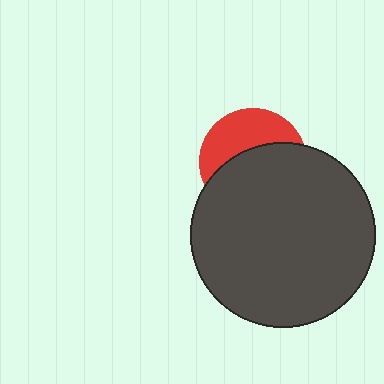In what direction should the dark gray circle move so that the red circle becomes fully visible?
The dark gray circle should move down. That is the shortest direction to clear the overlap and leave the red circle fully visible.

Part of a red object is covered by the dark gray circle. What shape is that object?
It is a circle.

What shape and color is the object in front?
The object in front is a dark gray circle.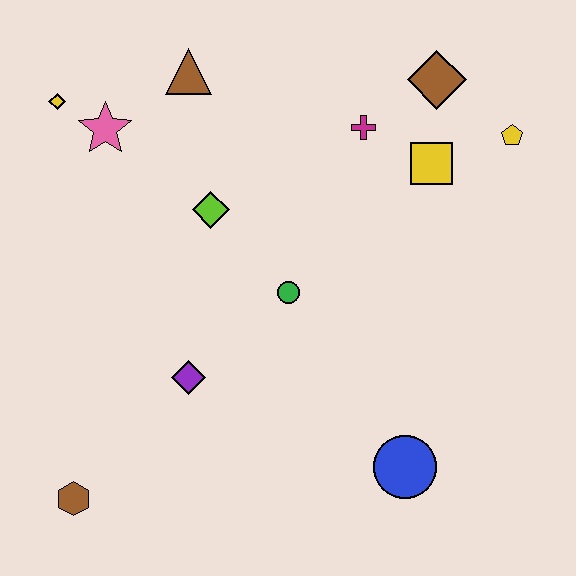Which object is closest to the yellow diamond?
The pink star is closest to the yellow diamond.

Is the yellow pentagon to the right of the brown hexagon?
Yes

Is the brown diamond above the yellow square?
Yes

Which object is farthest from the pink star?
The blue circle is farthest from the pink star.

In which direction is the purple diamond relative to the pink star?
The purple diamond is below the pink star.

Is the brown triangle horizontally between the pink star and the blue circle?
Yes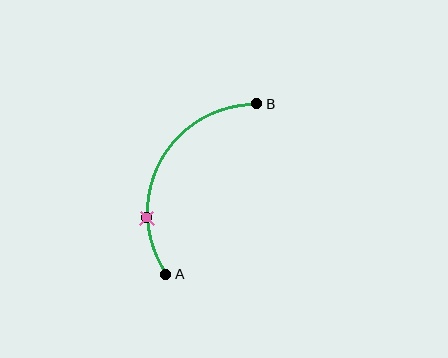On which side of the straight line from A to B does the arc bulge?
The arc bulges to the left of the straight line connecting A and B.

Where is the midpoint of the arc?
The arc midpoint is the point on the curve farthest from the straight line joining A and B. It sits to the left of that line.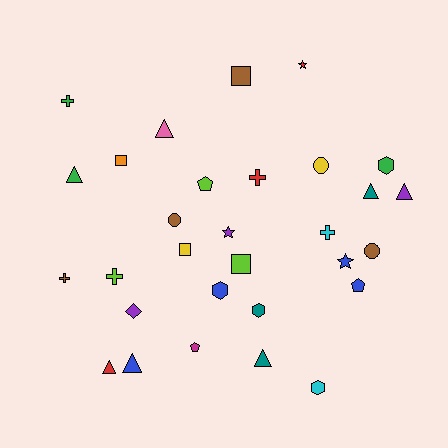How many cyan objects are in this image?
There are 2 cyan objects.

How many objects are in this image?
There are 30 objects.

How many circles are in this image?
There are 3 circles.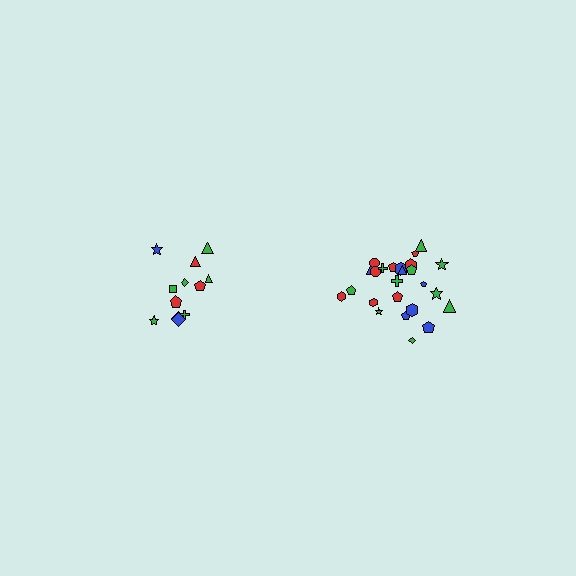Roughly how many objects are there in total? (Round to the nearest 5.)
Roughly 35 objects in total.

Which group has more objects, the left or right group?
The right group.